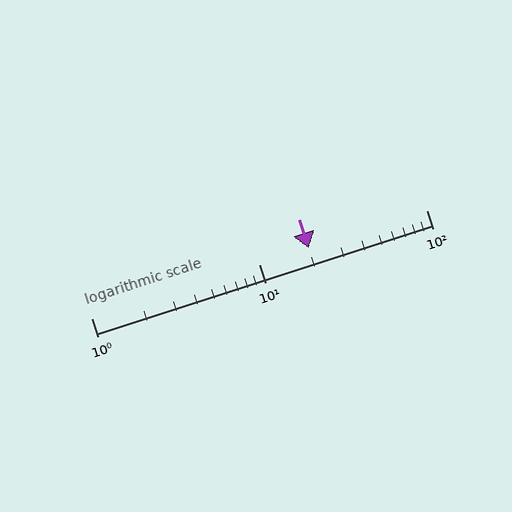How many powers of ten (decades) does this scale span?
The scale spans 2 decades, from 1 to 100.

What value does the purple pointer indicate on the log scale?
The pointer indicates approximately 20.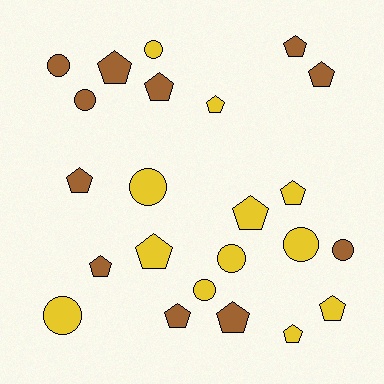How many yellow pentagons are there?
There are 6 yellow pentagons.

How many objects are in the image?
There are 23 objects.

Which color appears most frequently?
Yellow, with 12 objects.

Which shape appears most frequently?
Pentagon, with 14 objects.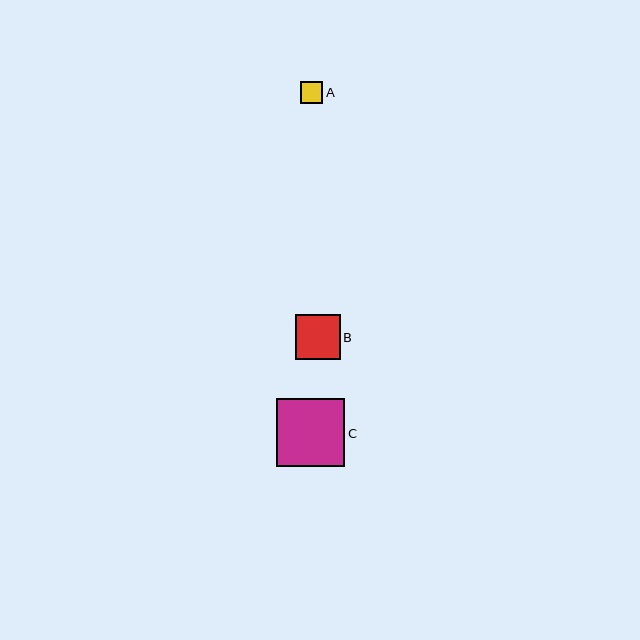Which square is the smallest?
Square A is the smallest with a size of approximately 22 pixels.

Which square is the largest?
Square C is the largest with a size of approximately 68 pixels.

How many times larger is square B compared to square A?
Square B is approximately 2.1 times the size of square A.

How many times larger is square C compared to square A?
Square C is approximately 3.1 times the size of square A.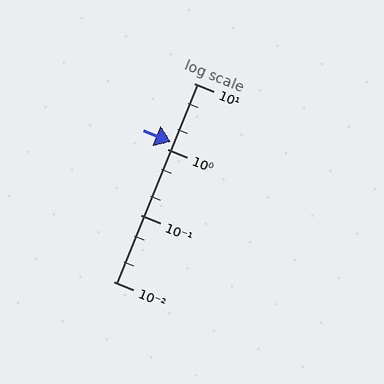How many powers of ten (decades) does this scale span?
The scale spans 3 decades, from 0.01 to 10.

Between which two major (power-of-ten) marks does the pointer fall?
The pointer is between 1 and 10.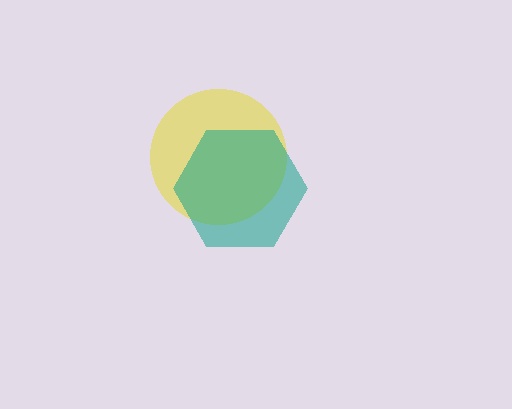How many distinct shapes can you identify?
There are 2 distinct shapes: a yellow circle, a teal hexagon.